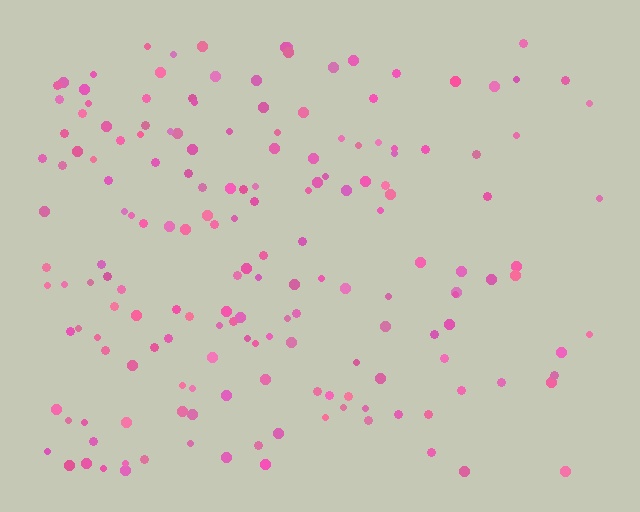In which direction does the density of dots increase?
From right to left, with the left side densest.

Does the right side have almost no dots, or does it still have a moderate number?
Still a moderate number, just noticeably fewer than the left.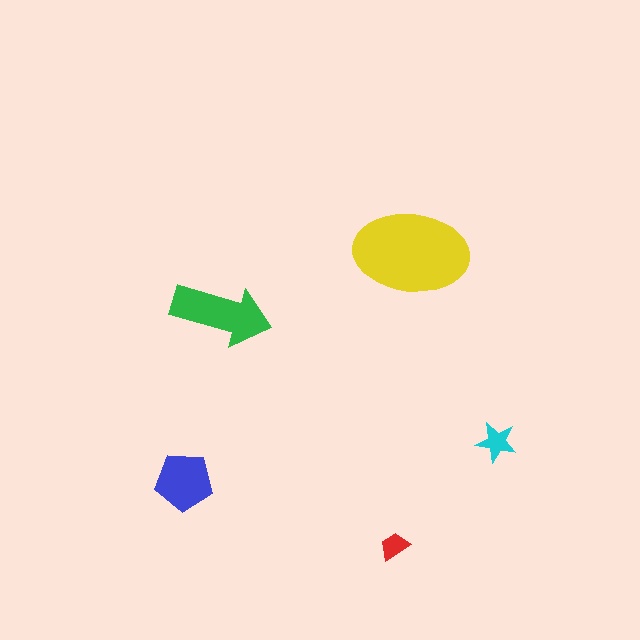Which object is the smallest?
The red trapezoid.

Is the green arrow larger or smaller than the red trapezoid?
Larger.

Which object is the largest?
The yellow ellipse.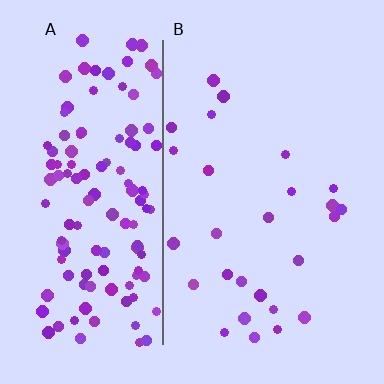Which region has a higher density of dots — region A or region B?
A (the left).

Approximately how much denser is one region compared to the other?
Approximately 5.0× — region A over region B.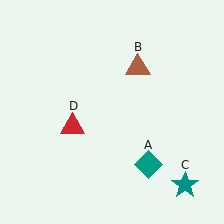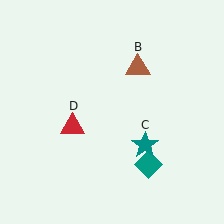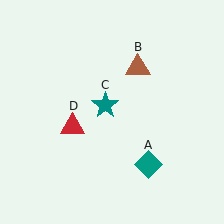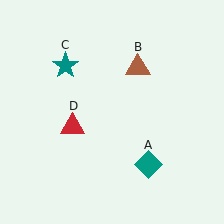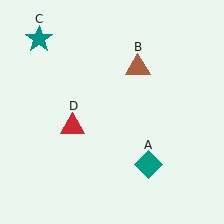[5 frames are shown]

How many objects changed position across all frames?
1 object changed position: teal star (object C).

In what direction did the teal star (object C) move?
The teal star (object C) moved up and to the left.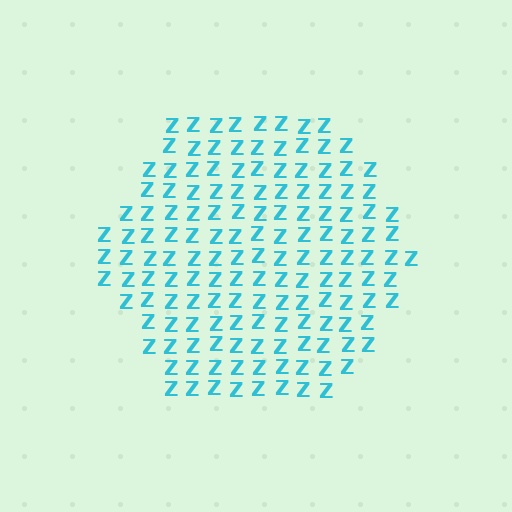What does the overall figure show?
The overall figure shows a hexagon.